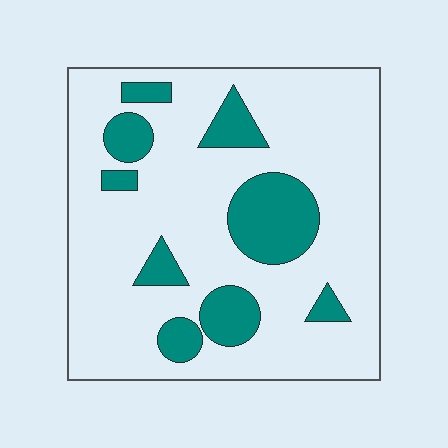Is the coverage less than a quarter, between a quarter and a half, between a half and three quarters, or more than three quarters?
Less than a quarter.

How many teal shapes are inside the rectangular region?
9.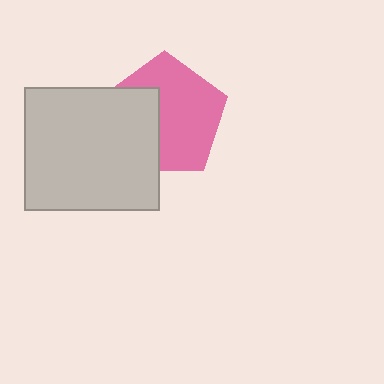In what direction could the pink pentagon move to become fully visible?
The pink pentagon could move right. That would shift it out from behind the light gray rectangle entirely.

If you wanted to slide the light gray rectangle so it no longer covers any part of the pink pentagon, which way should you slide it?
Slide it left — that is the most direct way to separate the two shapes.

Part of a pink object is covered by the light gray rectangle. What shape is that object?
It is a pentagon.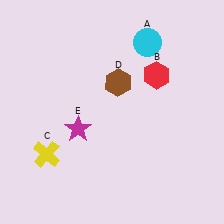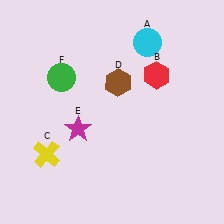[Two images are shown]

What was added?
A green circle (F) was added in Image 2.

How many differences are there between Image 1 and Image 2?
There is 1 difference between the two images.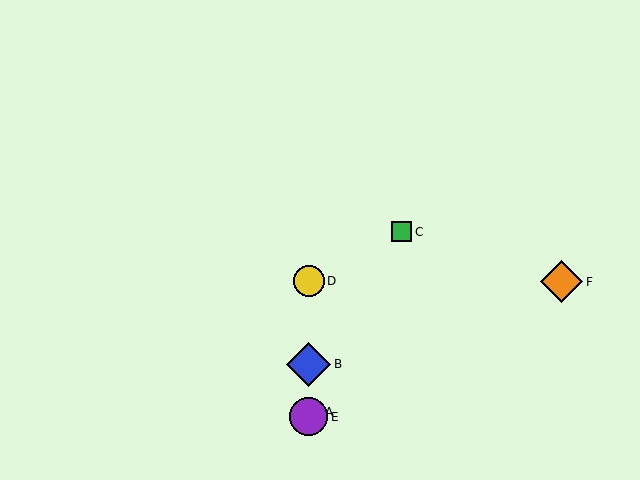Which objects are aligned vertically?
Objects A, B, D, E are aligned vertically.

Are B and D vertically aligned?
Yes, both are at x≈309.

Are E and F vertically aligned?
No, E is at x≈309 and F is at x≈562.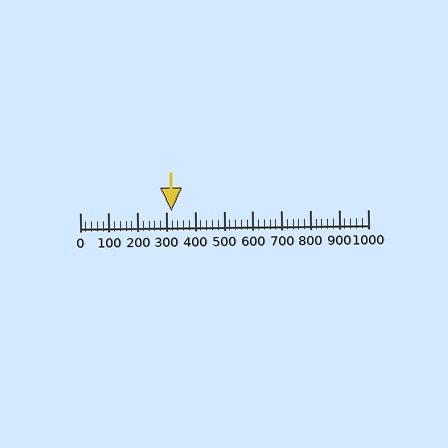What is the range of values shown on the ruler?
The ruler shows values from 0 to 1000.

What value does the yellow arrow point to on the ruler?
The yellow arrow points to approximately 317.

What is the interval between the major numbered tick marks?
The major tick marks are spaced 100 units apart.